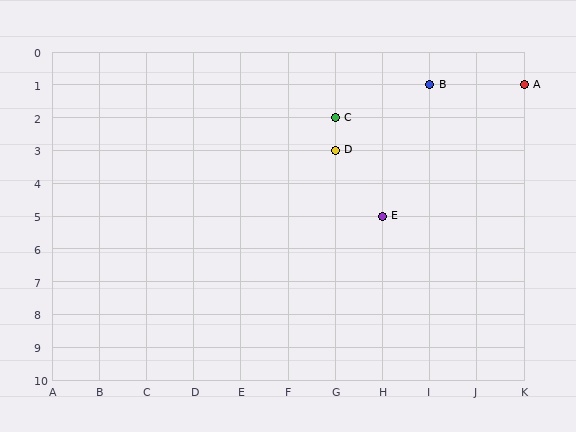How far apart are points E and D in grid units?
Points E and D are 1 column and 2 rows apart (about 2.2 grid units diagonally).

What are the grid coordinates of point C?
Point C is at grid coordinates (G, 2).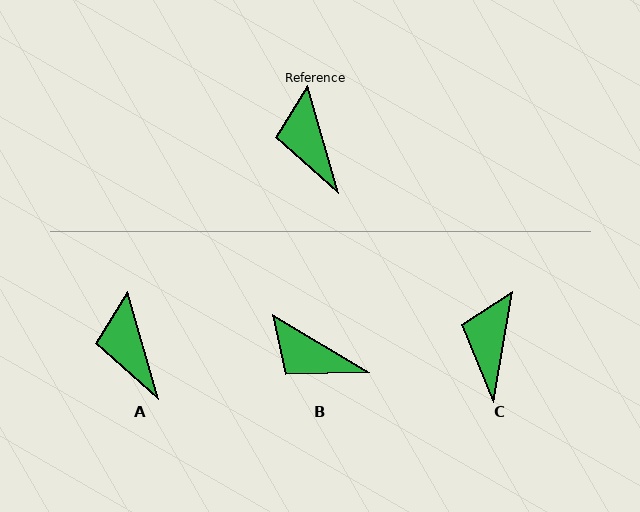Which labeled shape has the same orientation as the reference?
A.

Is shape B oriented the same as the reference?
No, it is off by about 43 degrees.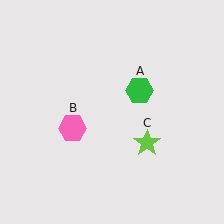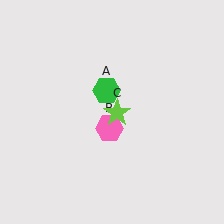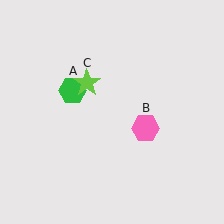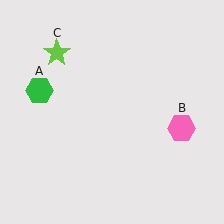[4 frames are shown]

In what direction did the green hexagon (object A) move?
The green hexagon (object A) moved left.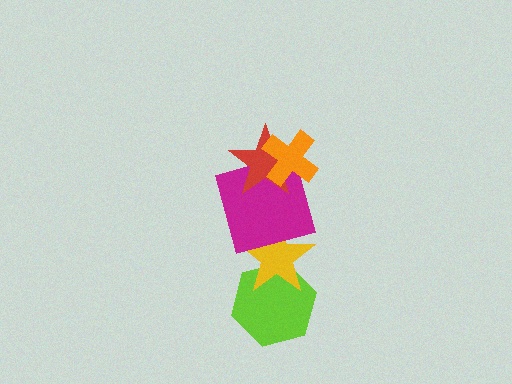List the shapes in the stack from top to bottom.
From top to bottom: the orange cross, the red star, the magenta square, the yellow star, the lime hexagon.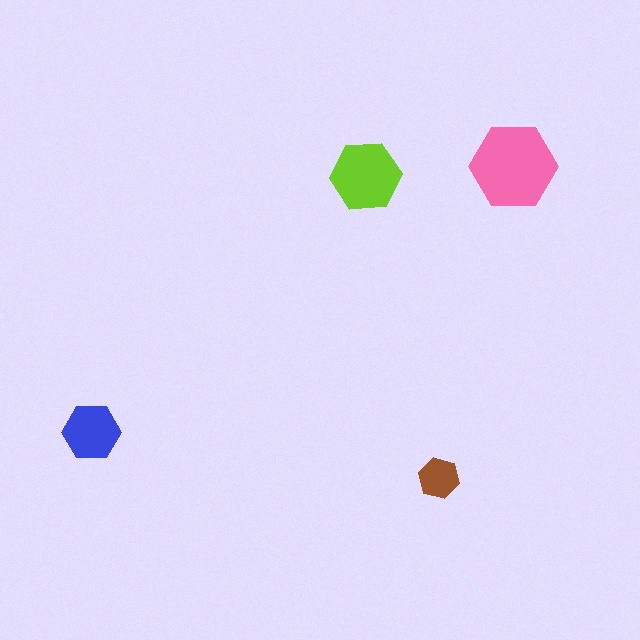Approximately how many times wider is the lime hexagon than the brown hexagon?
About 1.5 times wider.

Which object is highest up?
The pink hexagon is topmost.